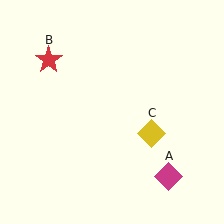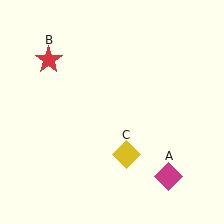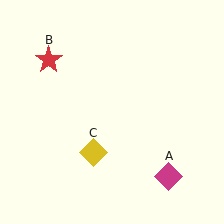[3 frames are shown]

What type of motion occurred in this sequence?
The yellow diamond (object C) rotated clockwise around the center of the scene.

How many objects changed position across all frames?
1 object changed position: yellow diamond (object C).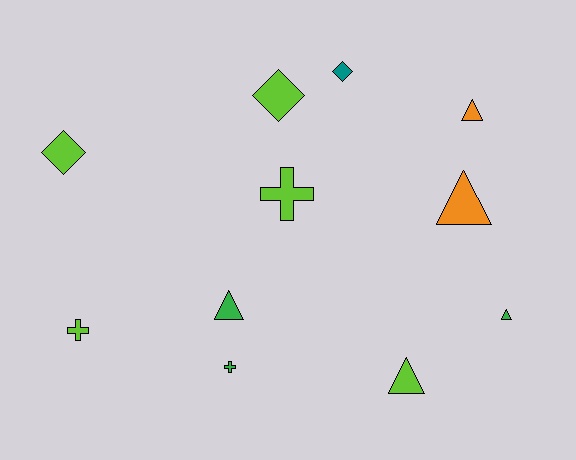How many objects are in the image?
There are 11 objects.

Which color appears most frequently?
Lime, with 5 objects.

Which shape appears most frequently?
Triangle, with 5 objects.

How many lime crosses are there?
There are 2 lime crosses.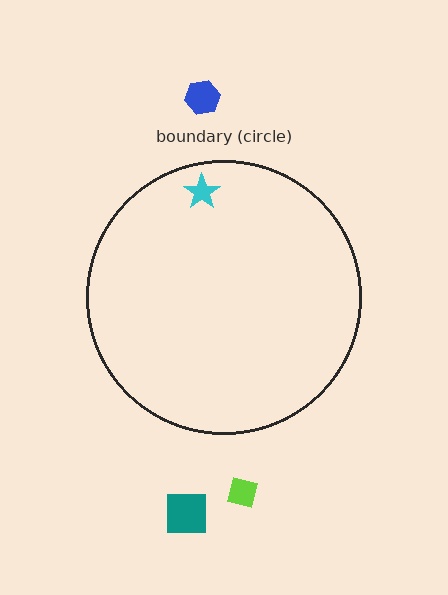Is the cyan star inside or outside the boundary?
Inside.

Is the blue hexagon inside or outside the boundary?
Outside.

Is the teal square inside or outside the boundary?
Outside.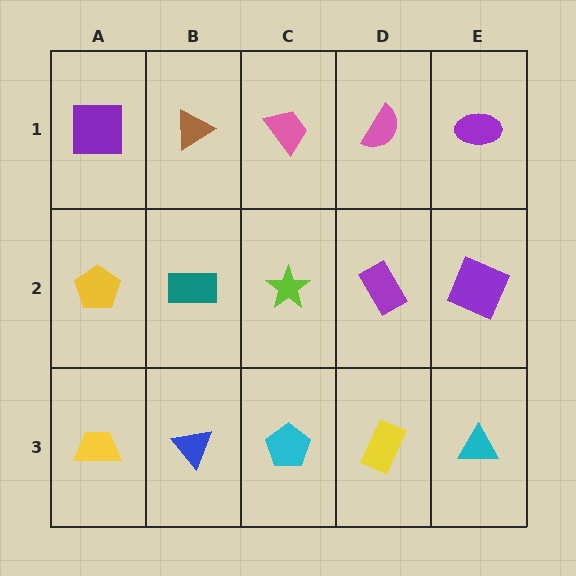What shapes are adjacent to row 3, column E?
A purple square (row 2, column E), a yellow rectangle (row 3, column D).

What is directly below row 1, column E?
A purple square.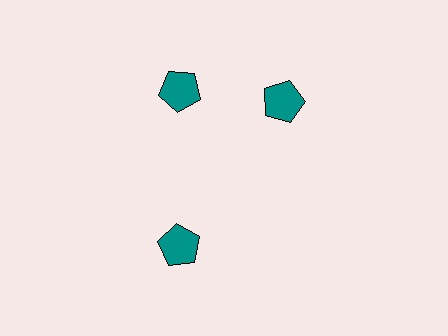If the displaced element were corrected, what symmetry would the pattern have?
It would have 3-fold rotational symmetry — the pattern would map onto itself every 120 degrees.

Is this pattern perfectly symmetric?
No. The 3 teal pentagons are arranged in a ring, but one element near the 3 o'clock position is rotated out of alignment along the ring, breaking the 3-fold rotational symmetry.